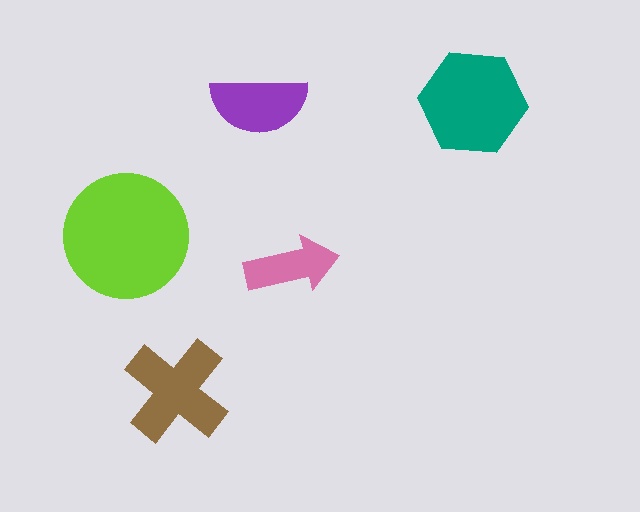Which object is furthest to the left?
The lime circle is leftmost.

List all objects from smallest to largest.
The pink arrow, the purple semicircle, the brown cross, the teal hexagon, the lime circle.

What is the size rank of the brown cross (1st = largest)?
3rd.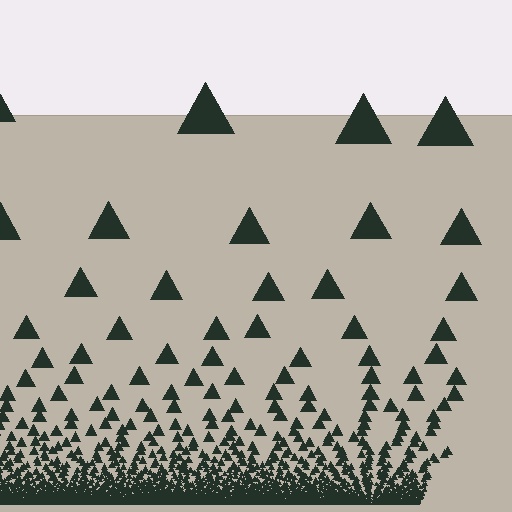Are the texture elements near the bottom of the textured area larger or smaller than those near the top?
Smaller. The gradient is inverted — elements near the bottom are smaller and denser.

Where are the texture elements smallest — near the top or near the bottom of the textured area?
Near the bottom.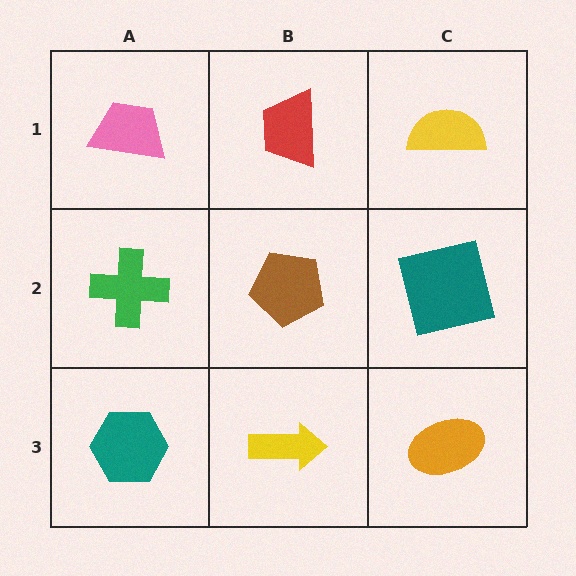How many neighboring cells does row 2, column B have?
4.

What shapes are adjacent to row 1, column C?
A teal square (row 2, column C), a red trapezoid (row 1, column B).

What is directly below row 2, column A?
A teal hexagon.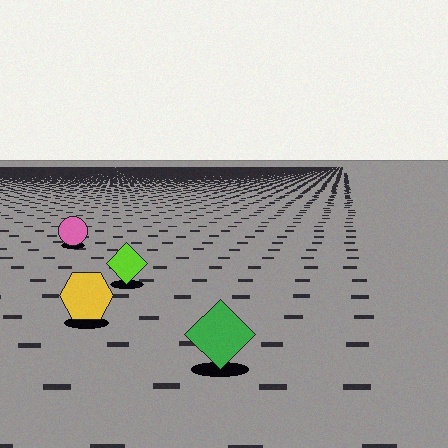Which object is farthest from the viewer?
The pink circle is farthest from the viewer. It appears smaller and the ground texture around it is denser.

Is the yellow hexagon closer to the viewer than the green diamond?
No. The green diamond is closer — you can tell from the texture gradient: the ground texture is coarser near it.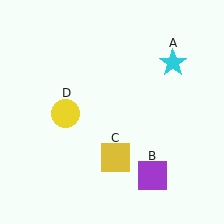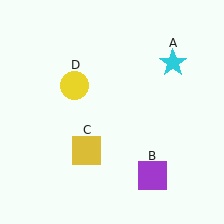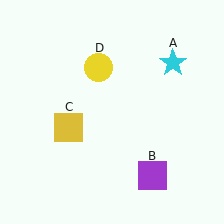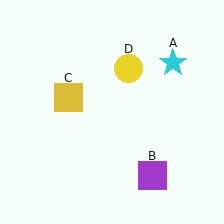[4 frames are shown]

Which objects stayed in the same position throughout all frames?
Cyan star (object A) and purple square (object B) remained stationary.